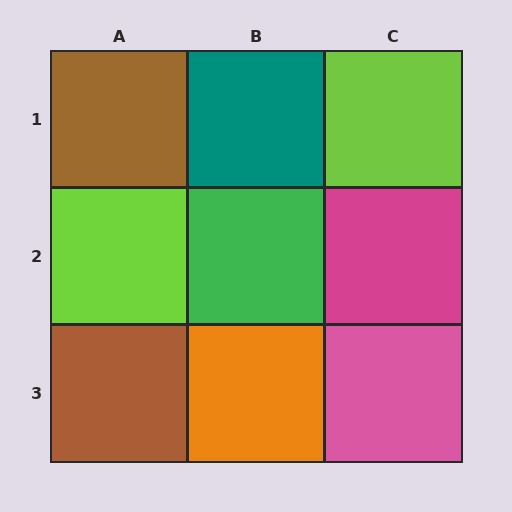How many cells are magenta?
1 cell is magenta.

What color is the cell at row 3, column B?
Orange.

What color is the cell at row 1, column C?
Lime.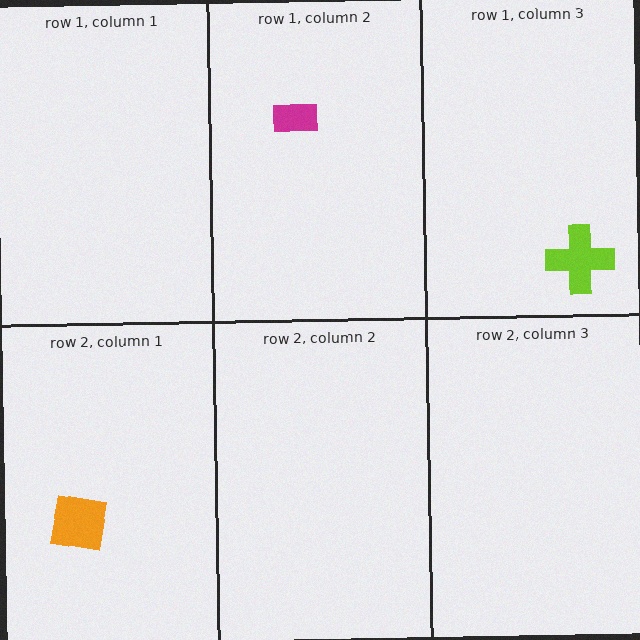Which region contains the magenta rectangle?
The row 1, column 2 region.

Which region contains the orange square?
The row 2, column 1 region.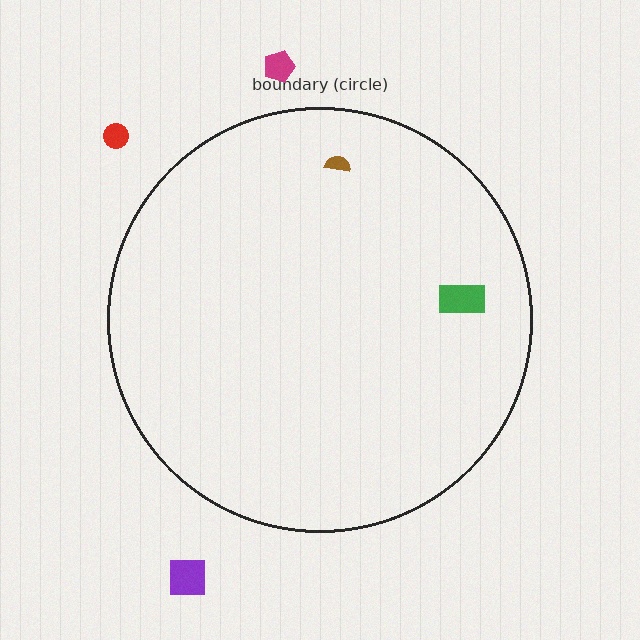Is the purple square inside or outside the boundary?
Outside.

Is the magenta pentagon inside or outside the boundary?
Outside.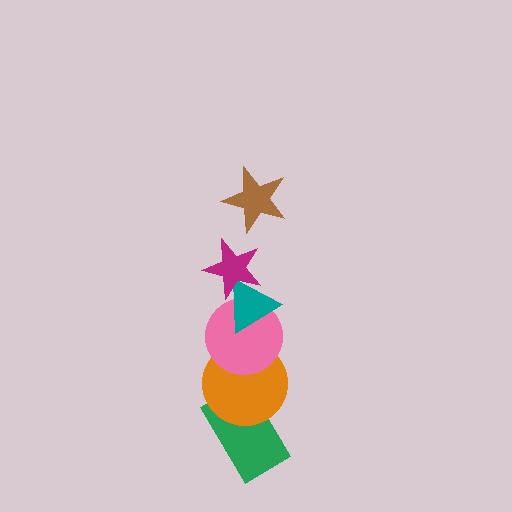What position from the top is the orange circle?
The orange circle is 5th from the top.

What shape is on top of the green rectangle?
The orange circle is on top of the green rectangle.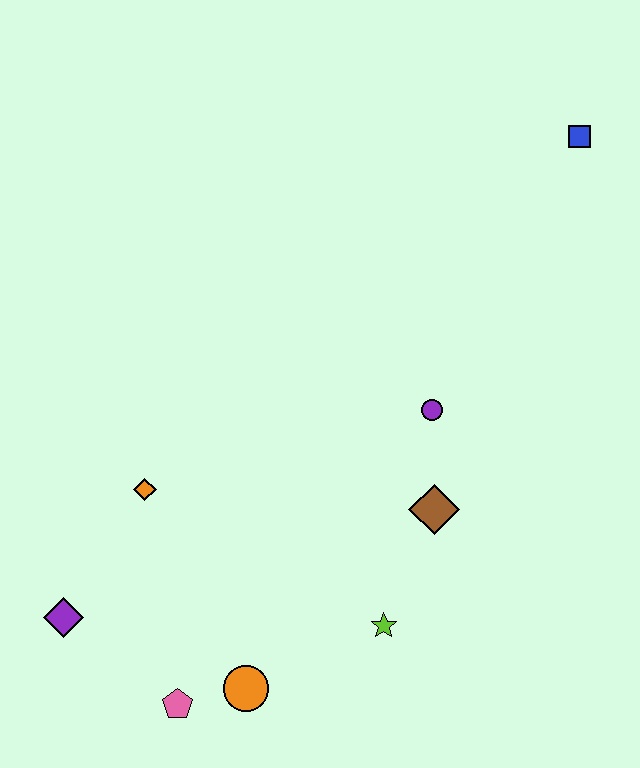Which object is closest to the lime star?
The brown diamond is closest to the lime star.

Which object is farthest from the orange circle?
The blue square is farthest from the orange circle.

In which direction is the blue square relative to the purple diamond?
The blue square is to the right of the purple diamond.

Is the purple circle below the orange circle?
No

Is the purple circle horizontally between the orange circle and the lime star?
No